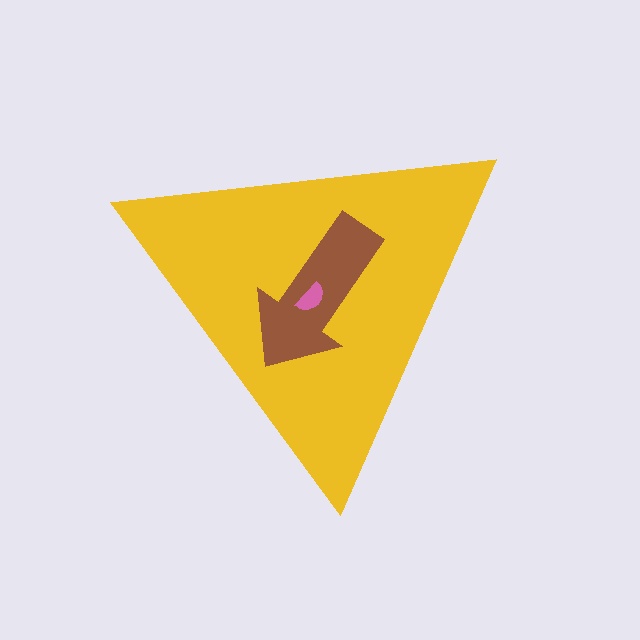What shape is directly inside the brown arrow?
The pink semicircle.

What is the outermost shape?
The yellow triangle.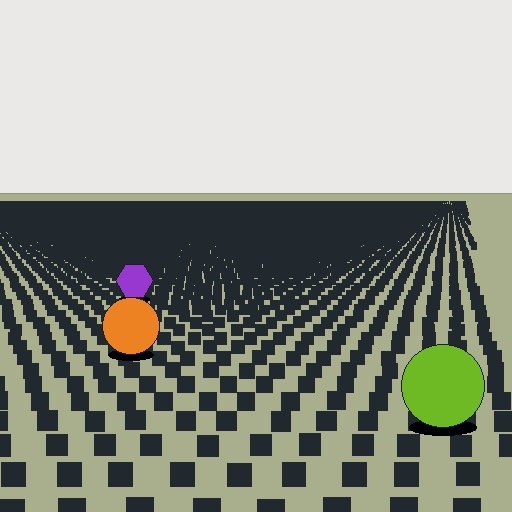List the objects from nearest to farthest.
From nearest to farthest: the lime circle, the orange circle, the purple hexagon.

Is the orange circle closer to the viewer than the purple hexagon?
Yes. The orange circle is closer — you can tell from the texture gradient: the ground texture is coarser near it.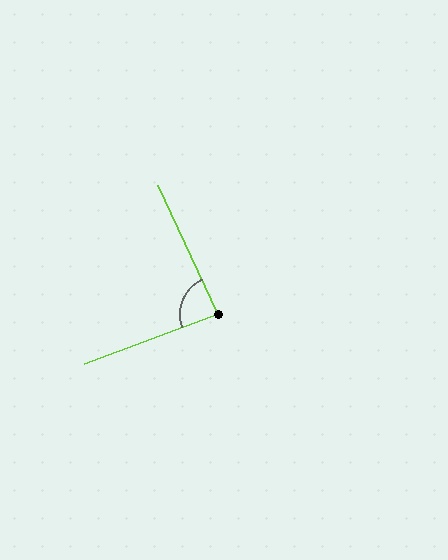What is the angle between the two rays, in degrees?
Approximately 86 degrees.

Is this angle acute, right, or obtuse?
It is approximately a right angle.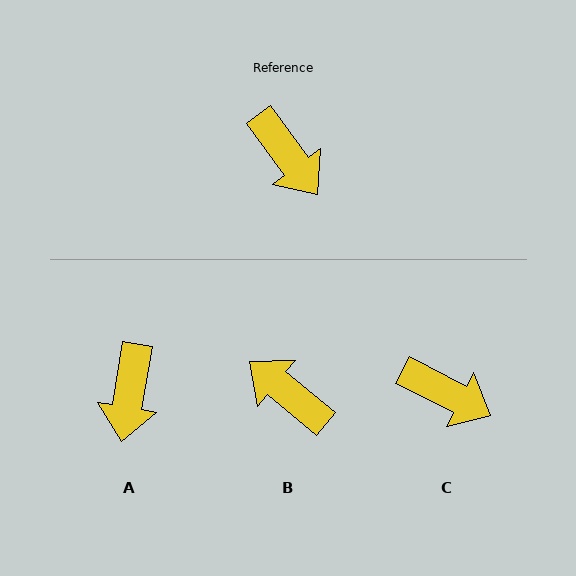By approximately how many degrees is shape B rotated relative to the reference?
Approximately 166 degrees clockwise.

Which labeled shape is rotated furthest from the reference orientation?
B, about 166 degrees away.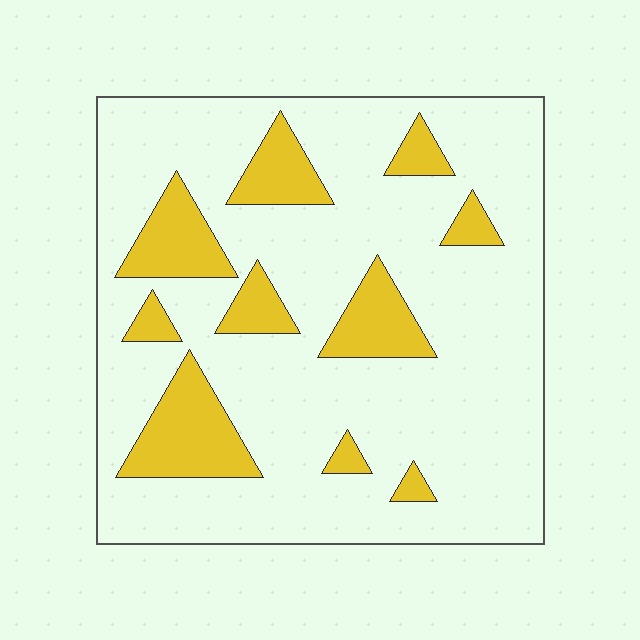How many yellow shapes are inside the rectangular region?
10.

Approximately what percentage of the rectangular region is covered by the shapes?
Approximately 20%.